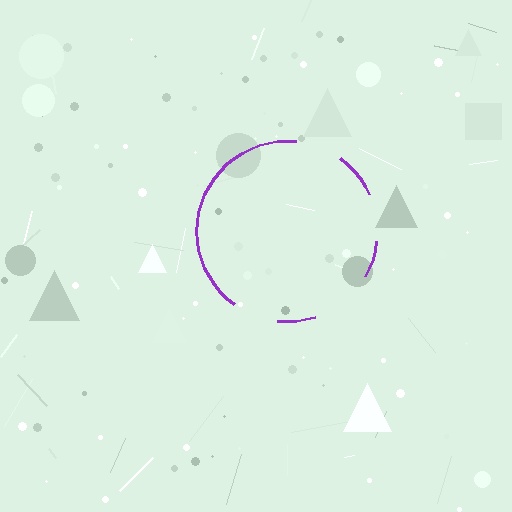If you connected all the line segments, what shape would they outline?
They would outline a circle.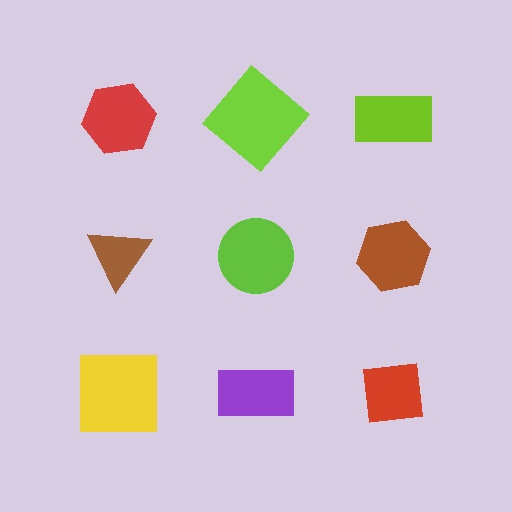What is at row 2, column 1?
A brown triangle.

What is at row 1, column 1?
A red hexagon.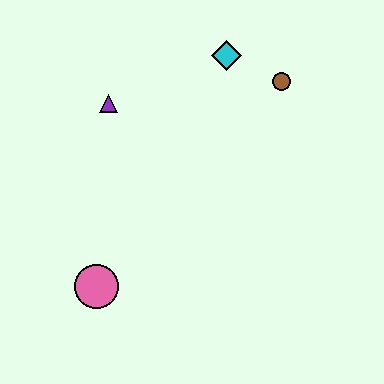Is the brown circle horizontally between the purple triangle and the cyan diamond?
No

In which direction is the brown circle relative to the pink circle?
The brown circle is above the pink circle.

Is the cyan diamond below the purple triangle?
No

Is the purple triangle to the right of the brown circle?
No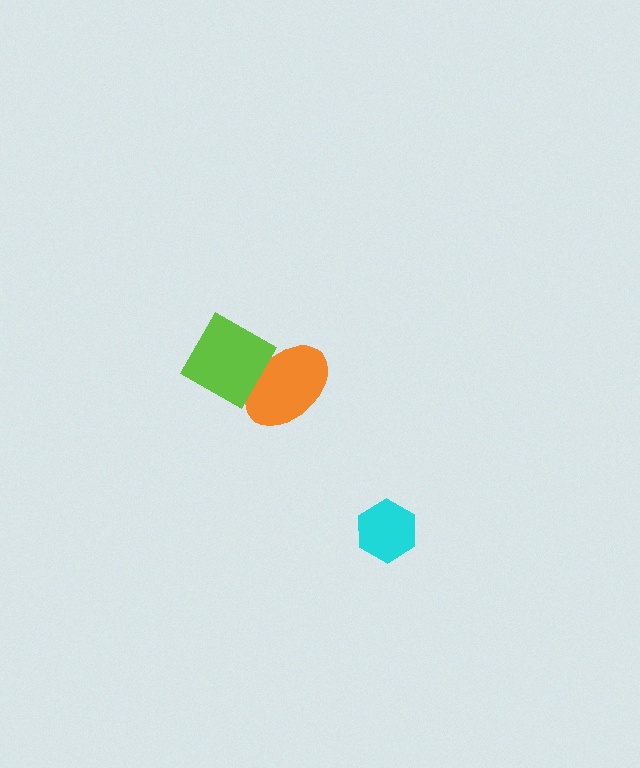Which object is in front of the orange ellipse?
The lime square is in front of the orange ellipse.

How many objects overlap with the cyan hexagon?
0 objects overlap with the cyan hexagon.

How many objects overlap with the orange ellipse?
1 object overlaps with the orange ellipse.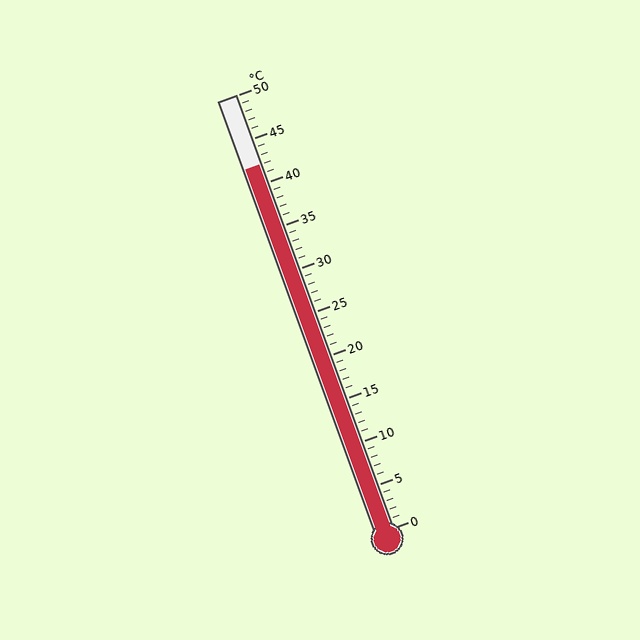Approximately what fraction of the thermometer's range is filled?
The thermometer is filled to approximately 85% of its range.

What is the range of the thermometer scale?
The thermometer scale ranges from 0°C to 50°C.